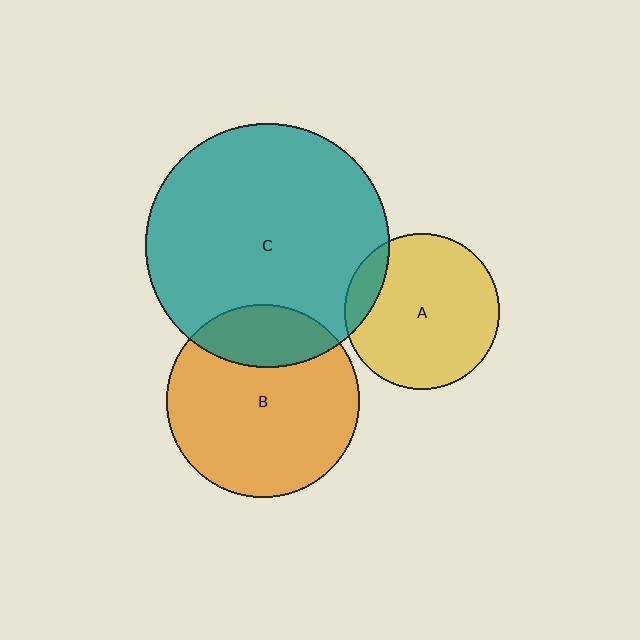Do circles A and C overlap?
Yes.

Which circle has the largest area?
Circle C (teal).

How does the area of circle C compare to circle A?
Approximately 2.5 times.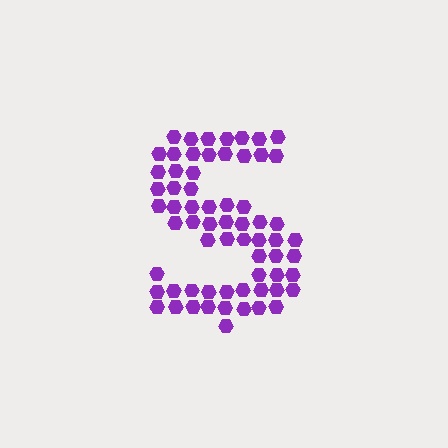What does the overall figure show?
The overall figure shows the letter S.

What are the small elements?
The small elements are hexagons.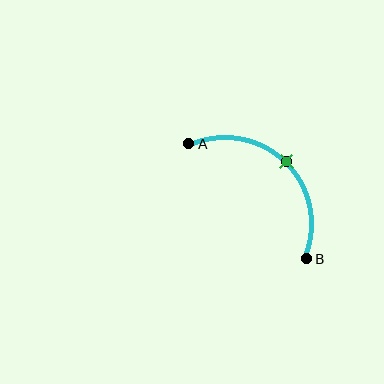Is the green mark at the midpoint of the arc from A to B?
Yes. The green mark lies on the arc at equal arc-length from both A and B — it is the arc midpoint.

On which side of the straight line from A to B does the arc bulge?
The arc bulges above and to the right of the straight line connecting A and B.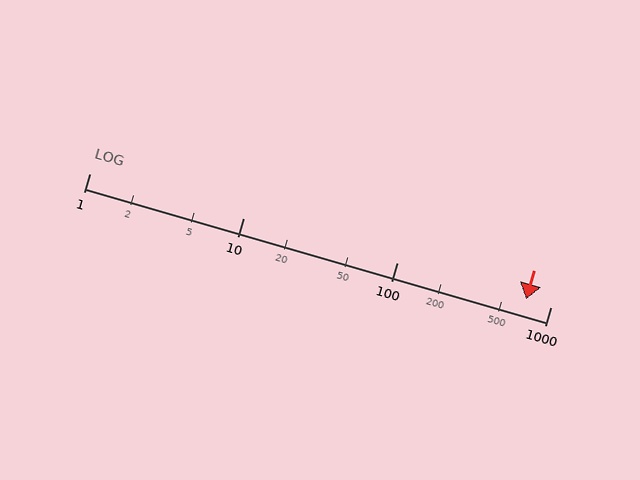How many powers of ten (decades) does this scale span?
The scale spans 3 decades, from 1 to 1000.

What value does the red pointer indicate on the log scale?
The pointer indicates approximately 690.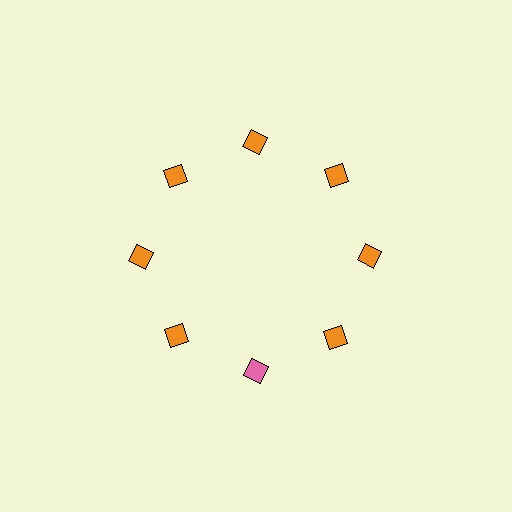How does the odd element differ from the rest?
It has a different color: pink instead of orange.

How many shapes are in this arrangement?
There are 8 shapes arranged in a ring pattern.